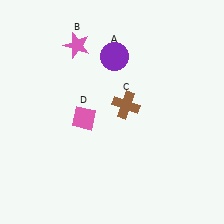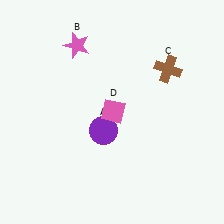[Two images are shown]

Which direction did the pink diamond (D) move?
The pink diamond (D) moved right.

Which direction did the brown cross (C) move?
The brown cross (C) moved right.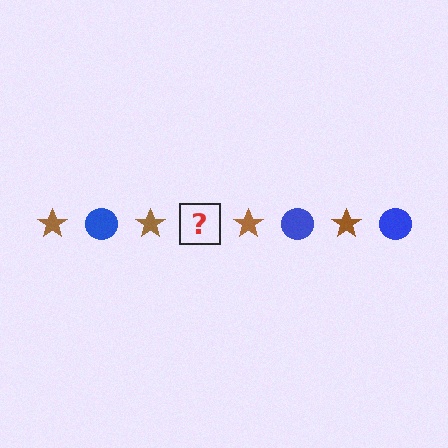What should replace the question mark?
The question mark should be replaced with a blue circle.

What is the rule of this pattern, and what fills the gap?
The rule is that the pattern alternates between brown star and blue circle. The gap should be filled with a blue circle.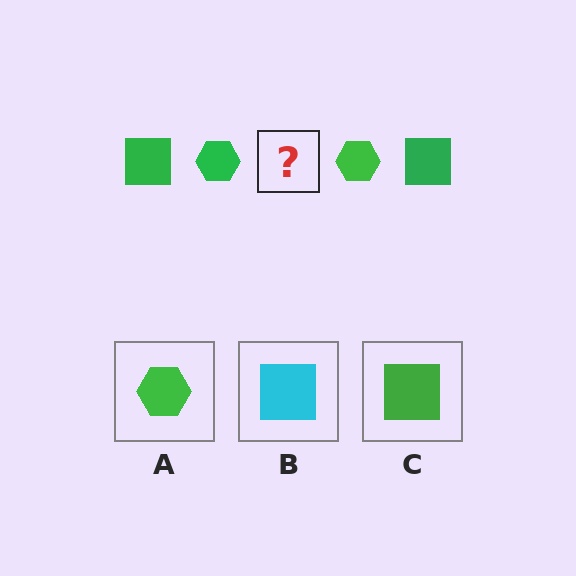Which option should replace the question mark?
Option C.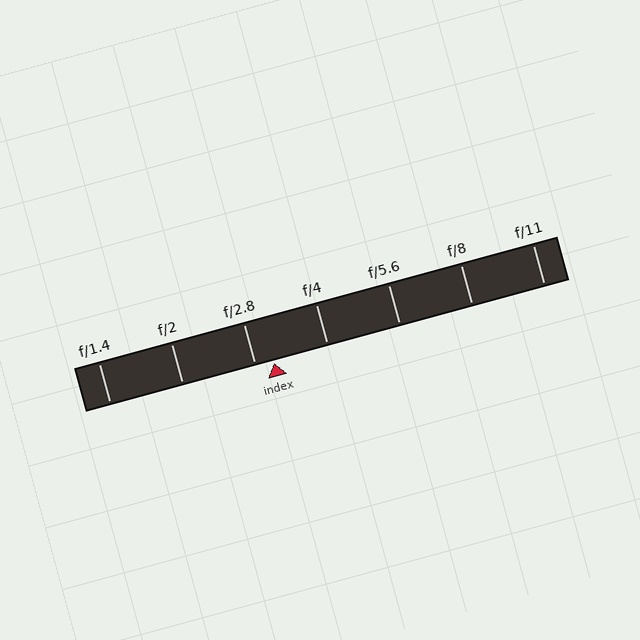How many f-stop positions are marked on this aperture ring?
There are 7 f-stop positions marked.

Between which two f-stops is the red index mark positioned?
The index mark is between f/2.8 and f/4.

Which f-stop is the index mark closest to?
The index mark is closest to f/2.8.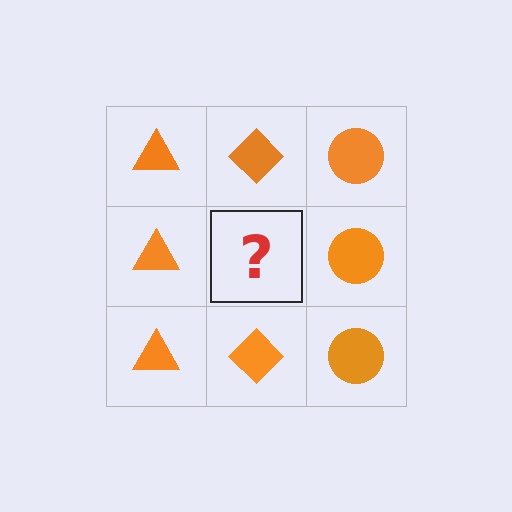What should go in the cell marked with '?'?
The missing cell should contain an orange diamond.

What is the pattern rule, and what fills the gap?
The rule is that each column has a consistent shape. The gap should be filled with an orange diamond.